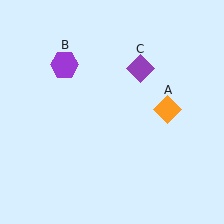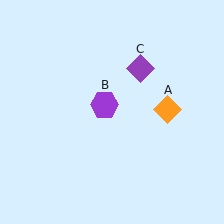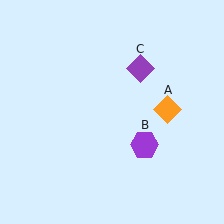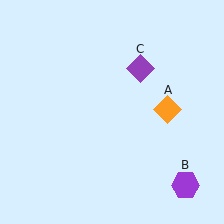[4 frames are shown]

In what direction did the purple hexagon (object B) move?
The purple hexagon (object B) moved down and to the right.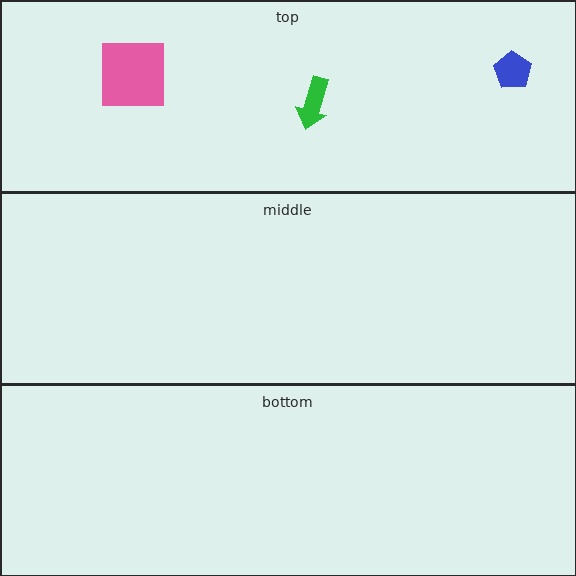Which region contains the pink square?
The top region.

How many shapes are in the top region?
3.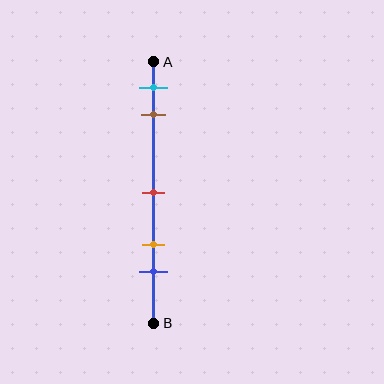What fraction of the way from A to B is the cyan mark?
The cyan mark is approximately 10% (0.1) of the way from A to B.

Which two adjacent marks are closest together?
The cyan and brown marks are the closest adjacent pair.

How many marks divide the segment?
There are 5 marks dividing the segment.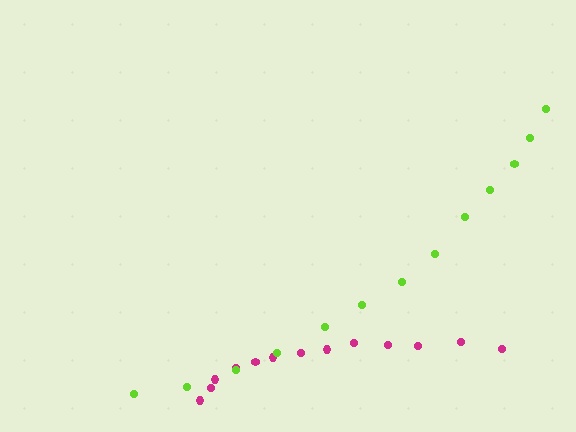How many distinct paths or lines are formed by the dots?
There are 2 distinct paths.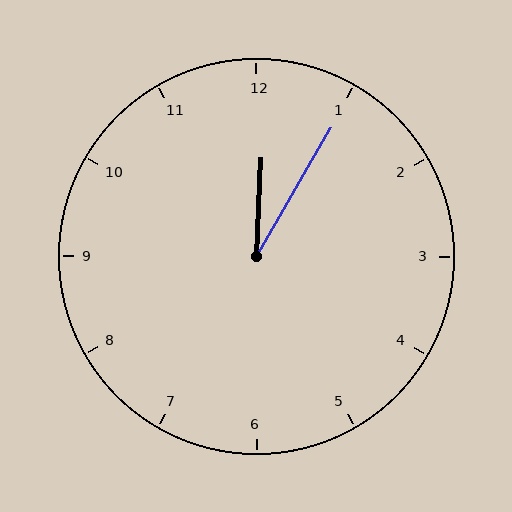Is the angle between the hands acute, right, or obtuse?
It is acute.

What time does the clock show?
12:05.